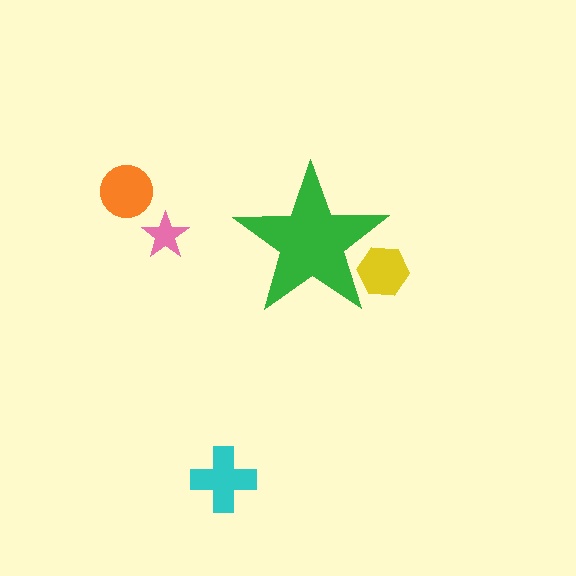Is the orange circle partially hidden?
No, the orange circle is fully visible.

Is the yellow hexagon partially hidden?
Yes, the yellow hexagon is partially hidden behind the green star.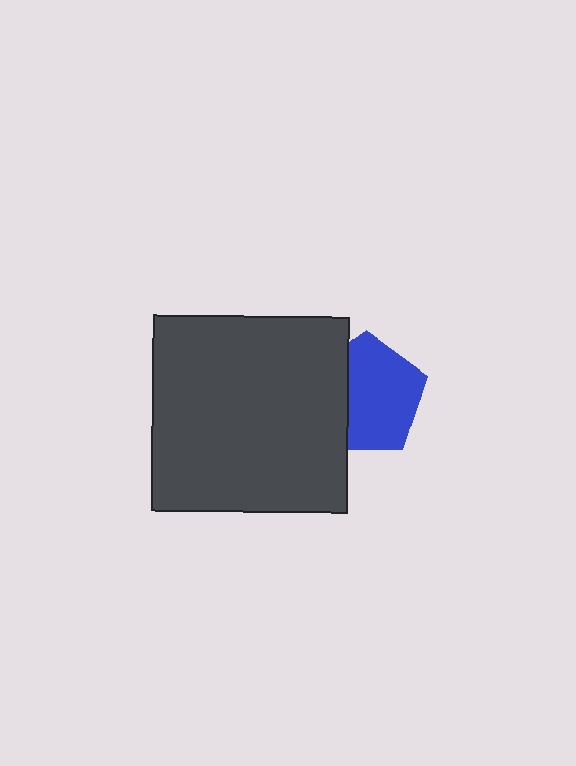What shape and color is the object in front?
The object in front is a dark gray square.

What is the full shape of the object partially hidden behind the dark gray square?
The partially hidden object is a blue pentagon.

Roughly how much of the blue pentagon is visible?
Most of it is visible (roughly 67%).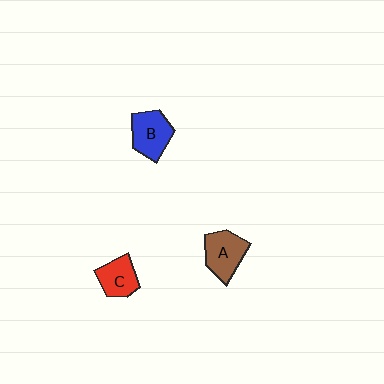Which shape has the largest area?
Shape B (blue).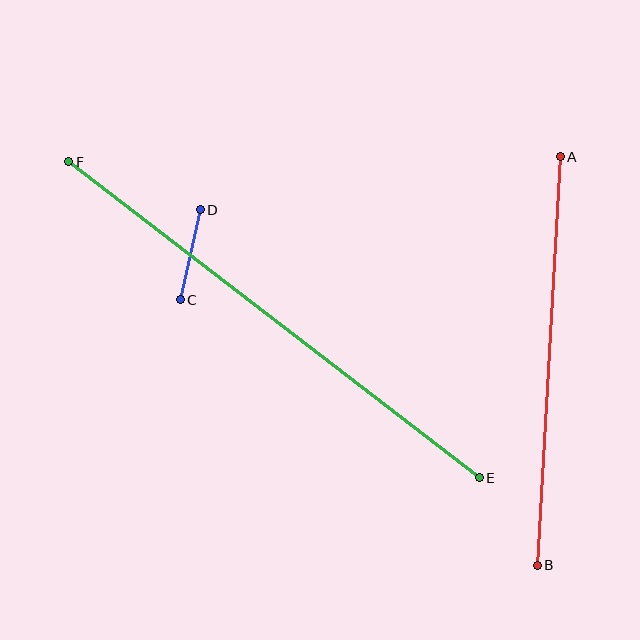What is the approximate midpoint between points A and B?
The midpoint is at approximately (549, 361) pixels.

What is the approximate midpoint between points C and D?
The midpoint is at approximately (190, 255) pixels.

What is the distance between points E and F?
The distance is approximately 518 pixels.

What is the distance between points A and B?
The distance is approximately 409 pixels.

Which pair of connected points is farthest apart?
Points E and F are farthest apart.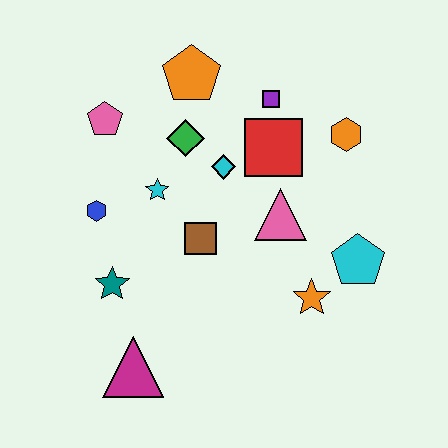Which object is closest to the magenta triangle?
The teal star is closest to the magenta triangle.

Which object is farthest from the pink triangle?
The magenta triangle is farthest from the pink triangle.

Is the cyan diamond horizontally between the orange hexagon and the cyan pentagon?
No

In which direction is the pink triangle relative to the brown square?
The pink triangle is to the right of the brown square.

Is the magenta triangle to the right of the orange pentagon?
No